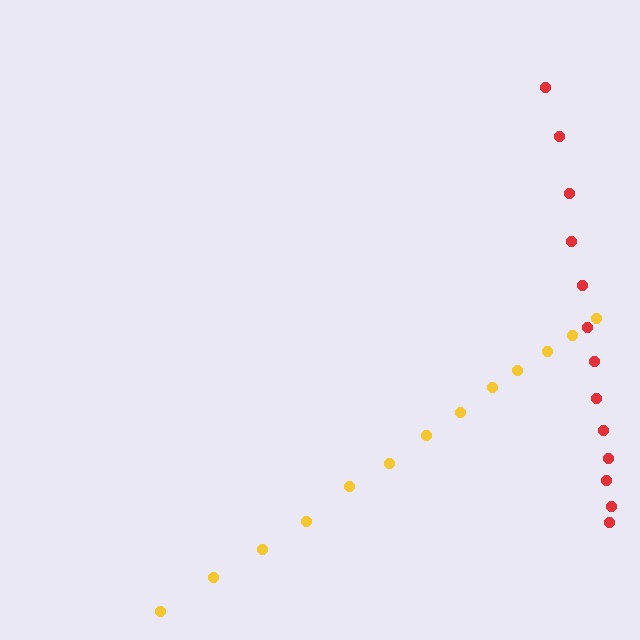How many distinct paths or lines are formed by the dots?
There are 2 distinct paths.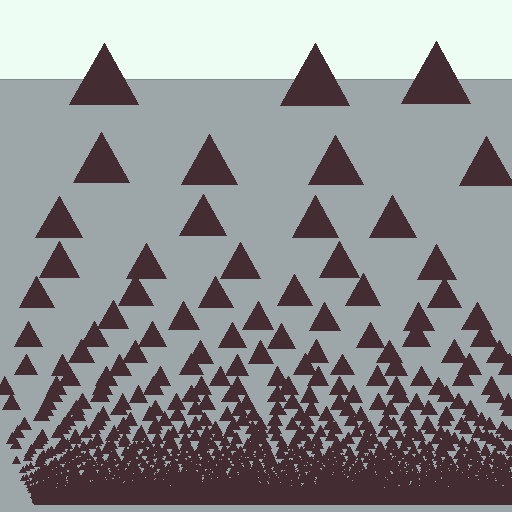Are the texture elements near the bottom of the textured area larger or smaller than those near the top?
Smaller. The gradient is inverted — elements near the bottom are smaller and denser.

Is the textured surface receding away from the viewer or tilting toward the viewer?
The surface appears to tilt toward the viewer. Texture elements get larger and sparser toward the top.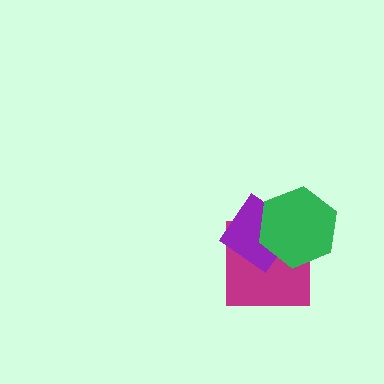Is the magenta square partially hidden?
Yes, it is partially covered by another shape.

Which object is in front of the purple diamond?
The green hexagon is in front of the purple diamond.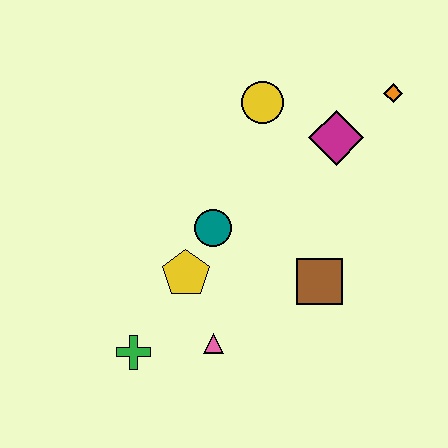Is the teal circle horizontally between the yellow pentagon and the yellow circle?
Yes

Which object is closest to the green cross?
The pink triangle is closest to the green cross.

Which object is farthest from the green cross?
The orange diamond is farthest from the green cross.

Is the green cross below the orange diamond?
Yes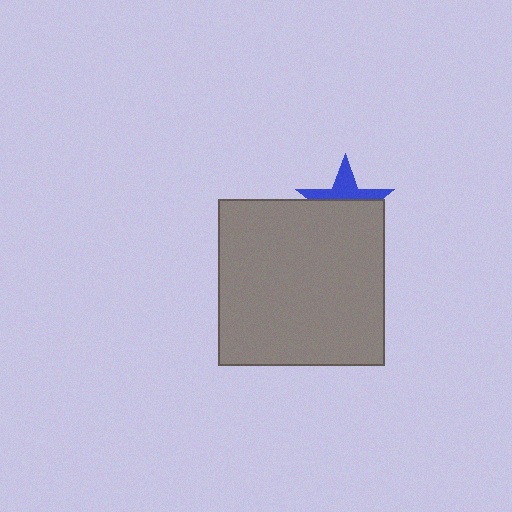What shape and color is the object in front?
The object in front is a gray rectangle.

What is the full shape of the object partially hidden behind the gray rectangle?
The partially hidden object is a blue star.